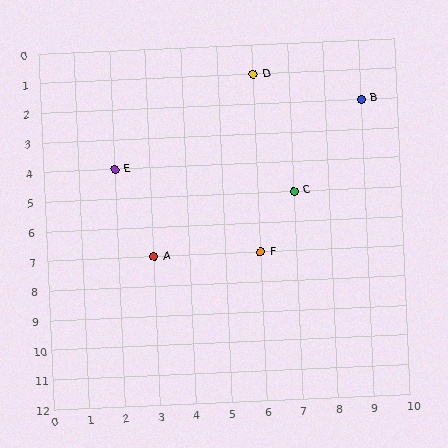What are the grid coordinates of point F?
Point F is at grid coordinates (6, 7).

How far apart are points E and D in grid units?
Points E and D are 4 columns and 3 rows apart (about 5.0 grid units diagonally).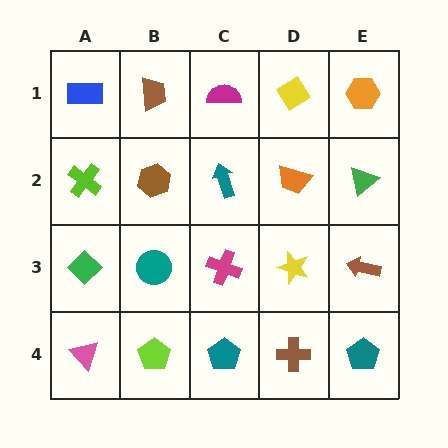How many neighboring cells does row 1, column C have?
3.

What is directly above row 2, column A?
A blue rectangle.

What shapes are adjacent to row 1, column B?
A brown hexagon (row 2, column B), a blue rectangle (row 1, column A), a magenta semicircle (row 1, column C).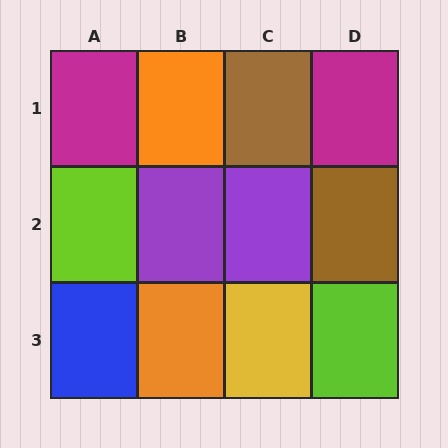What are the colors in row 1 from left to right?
Magenta, orange, brown, magenta.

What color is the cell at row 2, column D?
Brown.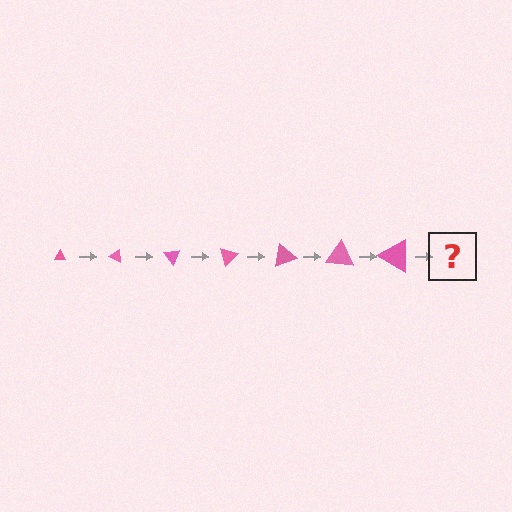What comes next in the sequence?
The next element should be a triangle, larger than the previous one and rotated 175 degrees from the start.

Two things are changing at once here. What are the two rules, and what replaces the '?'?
The two rules are that the triangle grows larger each step and it rotates 25 degrees each step. The '?' should be a triangle, larger than the previous one and rotated 175 degrees from the start.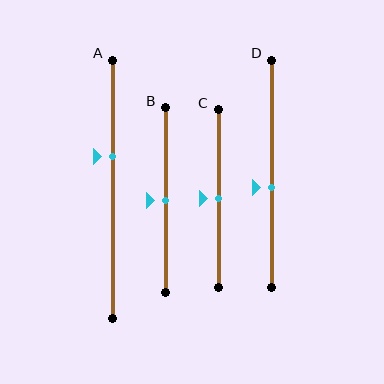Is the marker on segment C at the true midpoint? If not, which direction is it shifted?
Yes, the marker on segment C is at the true midpoint.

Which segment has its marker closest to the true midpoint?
Segment B has its marker closest to the true midpoint.